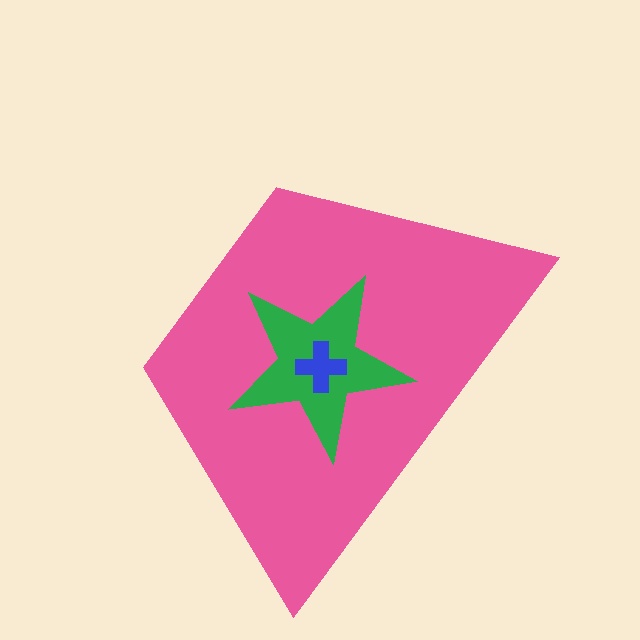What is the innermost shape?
The blue cross.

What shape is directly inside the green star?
The blue cross.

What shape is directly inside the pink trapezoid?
The green star.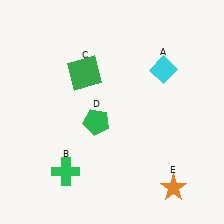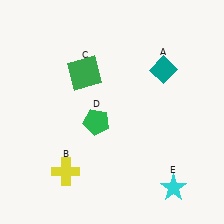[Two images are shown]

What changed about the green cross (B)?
In Image 1, B is green. In Image 2, it changed to yellow.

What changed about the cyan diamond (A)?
In Image 1, A is cyan. In Image 2, it changed to teal.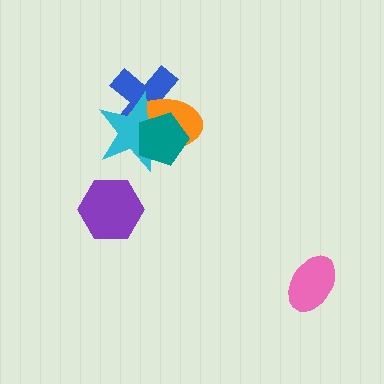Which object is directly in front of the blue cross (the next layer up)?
The orange ellipse is directly in front of the blue cross.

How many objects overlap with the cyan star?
3 objects overlap with the cyan star.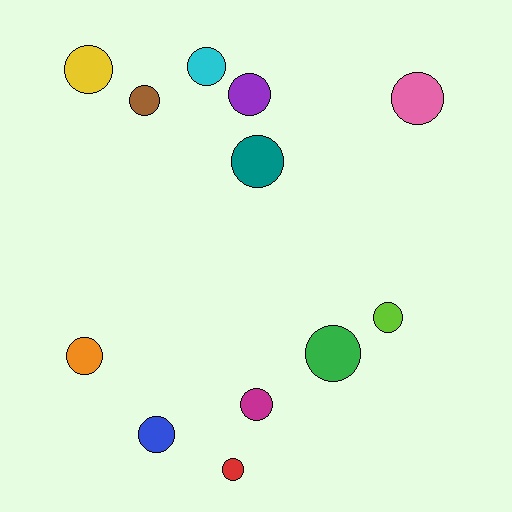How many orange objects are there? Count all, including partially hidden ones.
There is 1 orange object.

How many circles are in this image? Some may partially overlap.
There are 12 circles.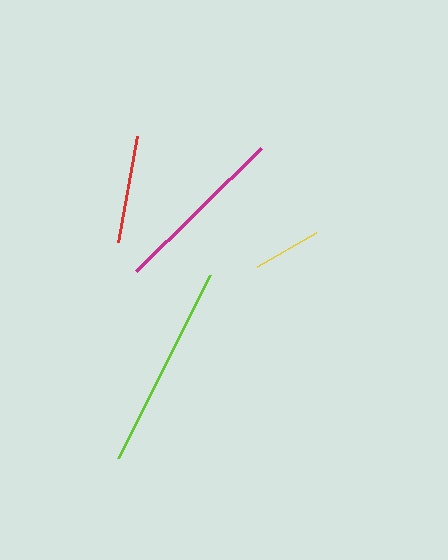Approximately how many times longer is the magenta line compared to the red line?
The magenta line is approximately 1.6 times the length of the red line.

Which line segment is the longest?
The lime line is the longest at approximately 205 pixels.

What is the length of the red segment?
The red segment is approximately 108 pixels long.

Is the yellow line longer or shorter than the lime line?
The lime line is longer than the yellow line.